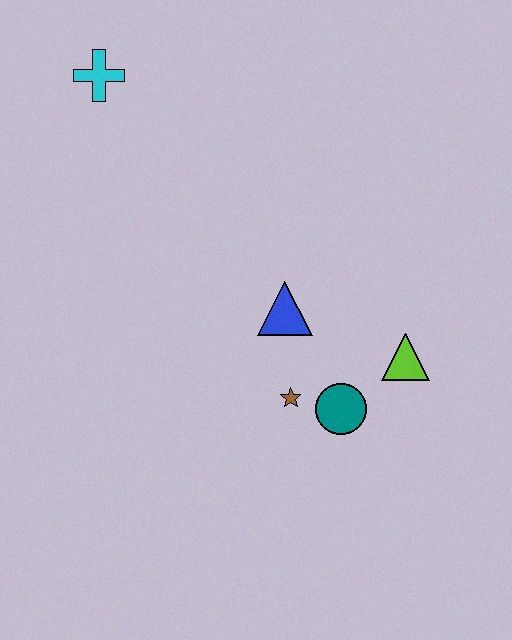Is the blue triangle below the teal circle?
No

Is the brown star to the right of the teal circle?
No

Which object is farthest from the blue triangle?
The cyan cross is farthest from the blue triangle.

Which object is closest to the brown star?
The teal circle is closest to the brown star.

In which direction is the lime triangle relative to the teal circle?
The lime triangle is to the right of the teal circle.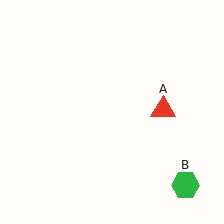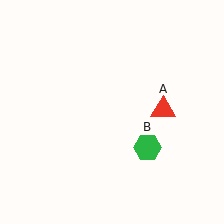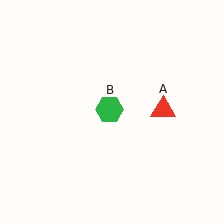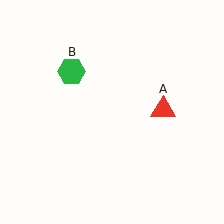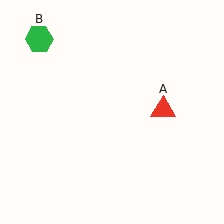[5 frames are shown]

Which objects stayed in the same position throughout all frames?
Red triangle (object A) remained stationary.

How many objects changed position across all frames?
1 object changed position: green hexagon (object B).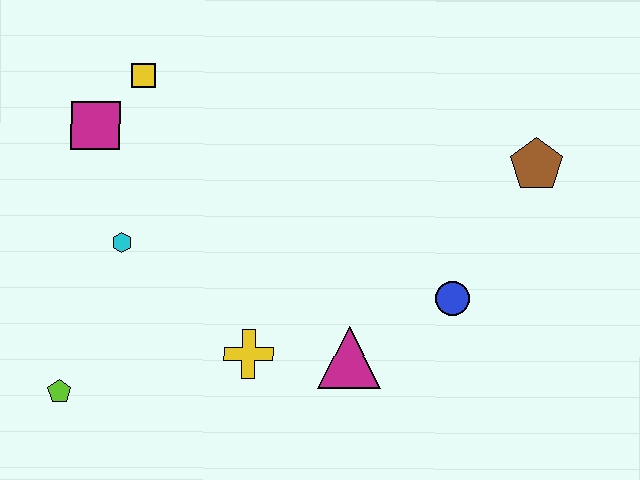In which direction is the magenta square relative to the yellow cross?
The magenta square is above the yellow cross.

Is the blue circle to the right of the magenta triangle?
Yes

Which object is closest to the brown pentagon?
The blue circle is closest to the brown pentagon.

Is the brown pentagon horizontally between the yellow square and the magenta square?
No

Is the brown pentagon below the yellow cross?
No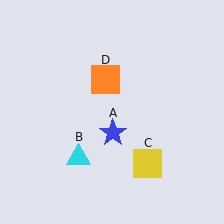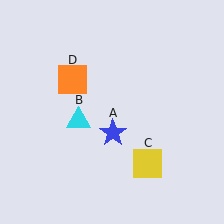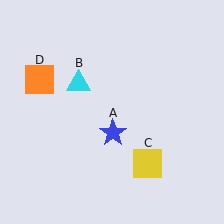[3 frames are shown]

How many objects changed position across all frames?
2 objects changed position: cyan triangle (object B), orange square (object D).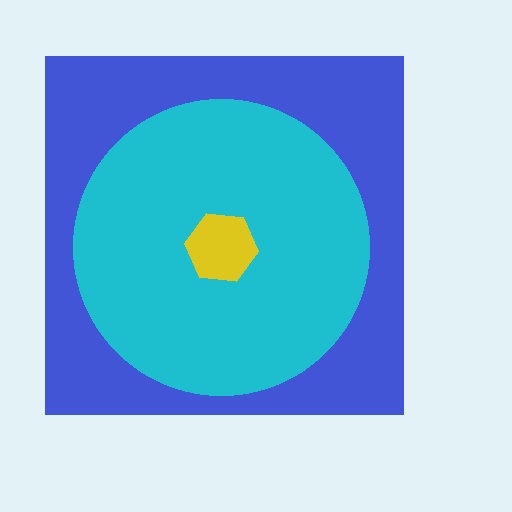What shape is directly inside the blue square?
The cyan circle.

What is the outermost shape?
The blue square.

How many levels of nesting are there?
3.